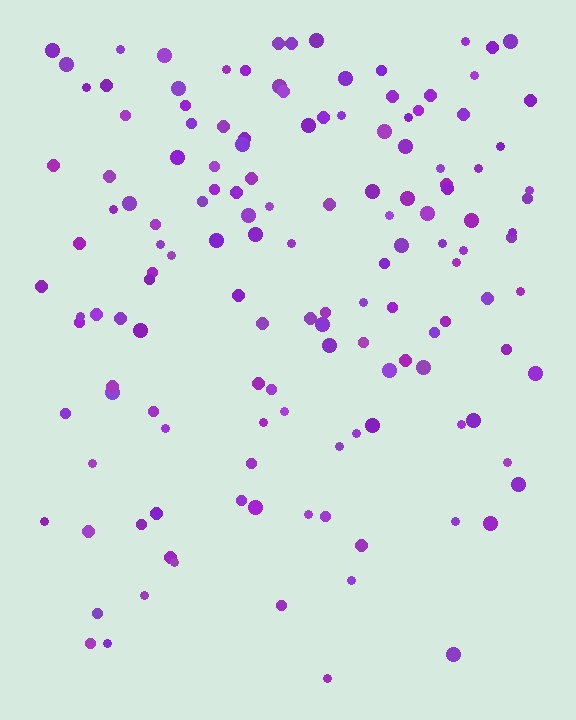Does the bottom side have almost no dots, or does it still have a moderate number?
Still a moderate number, just noticeably fewer than the top.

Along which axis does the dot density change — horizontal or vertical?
Vertical.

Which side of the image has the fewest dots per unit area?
The bottom.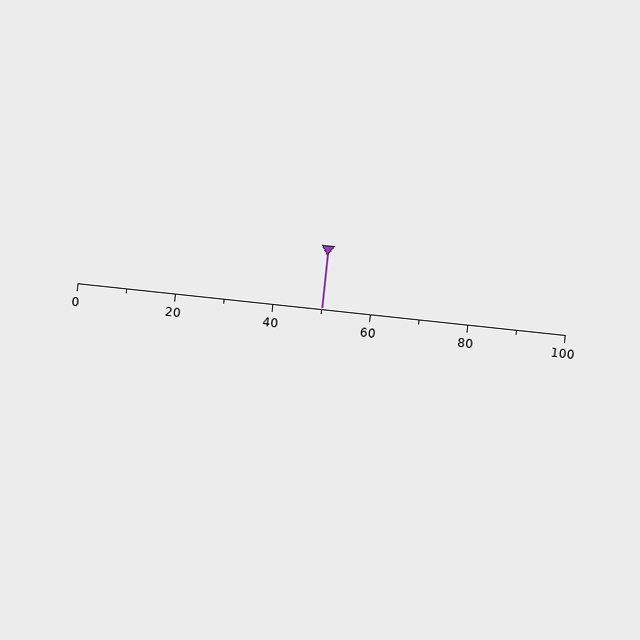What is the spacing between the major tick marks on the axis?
The major ticks are spaced 20 apart.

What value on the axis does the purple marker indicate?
The marker indicates approximately 50.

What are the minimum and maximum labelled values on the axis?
The axis runs from 0 to 100.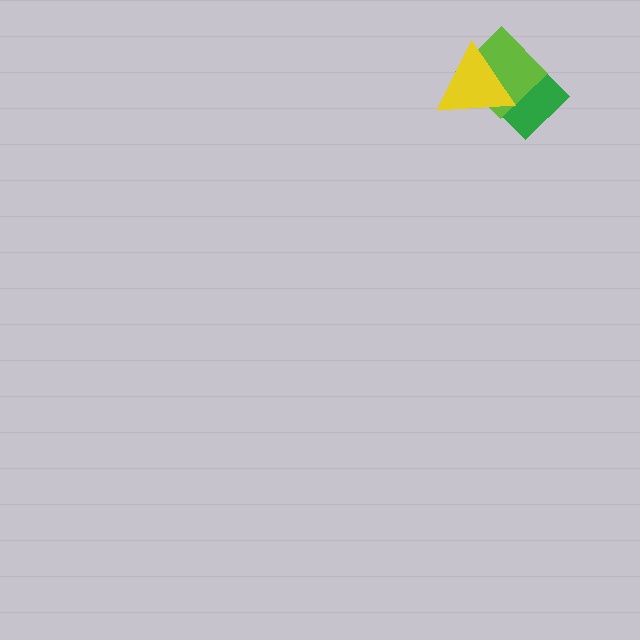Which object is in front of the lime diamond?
The yellow triangle is in front of the lime diamond.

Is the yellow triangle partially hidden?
No, no other shape covers it.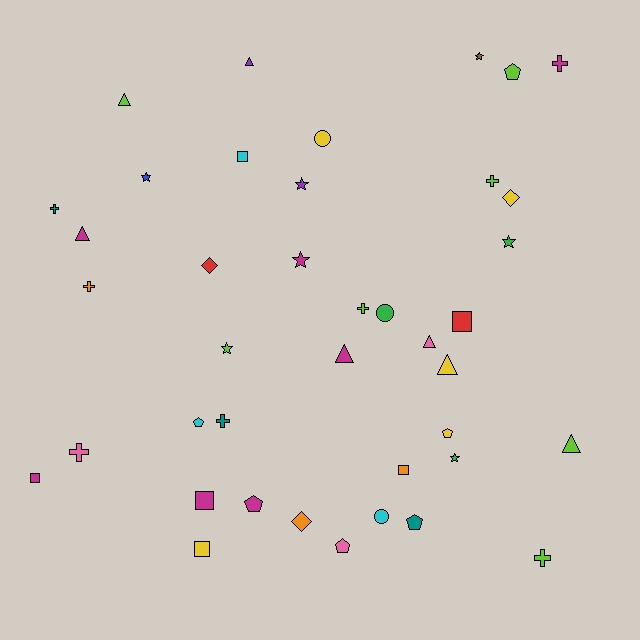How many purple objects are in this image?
There are 2 purple objects.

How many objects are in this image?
There are 40 objects.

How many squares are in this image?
There are 6 squares.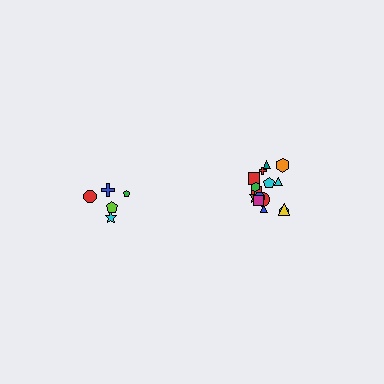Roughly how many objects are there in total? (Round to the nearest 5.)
Roughly 20 objects in total.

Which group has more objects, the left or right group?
The right group.